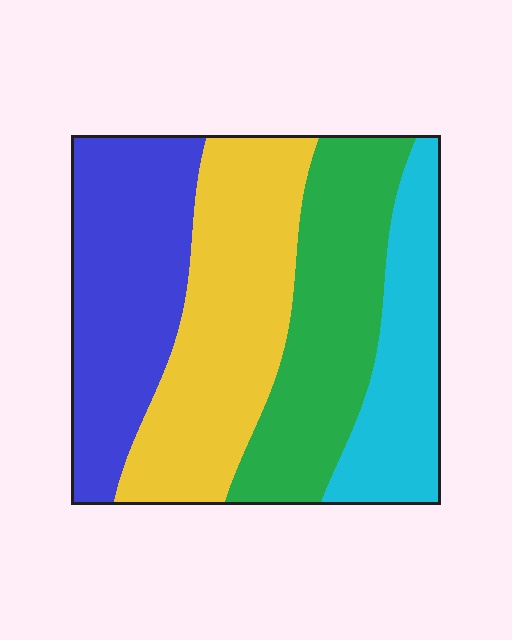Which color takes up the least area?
Cyan, at roughly 20%.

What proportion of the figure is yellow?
Yellow covers roughly 30% of the figure.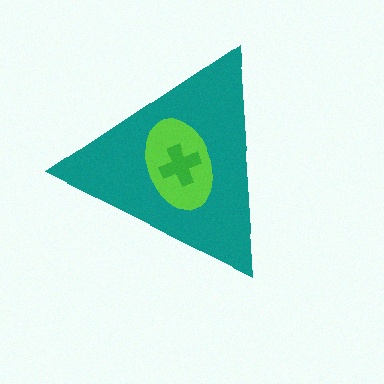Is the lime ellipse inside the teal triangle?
Yes.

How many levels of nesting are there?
3.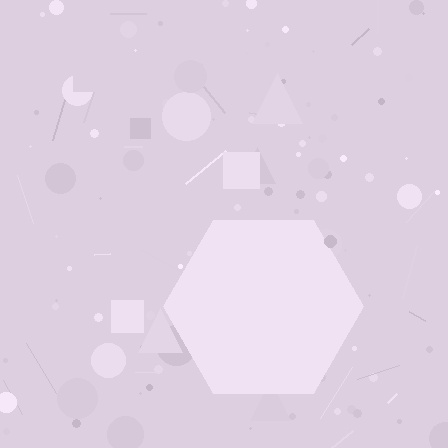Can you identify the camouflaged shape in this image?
The camouflaged shape is a hexagon.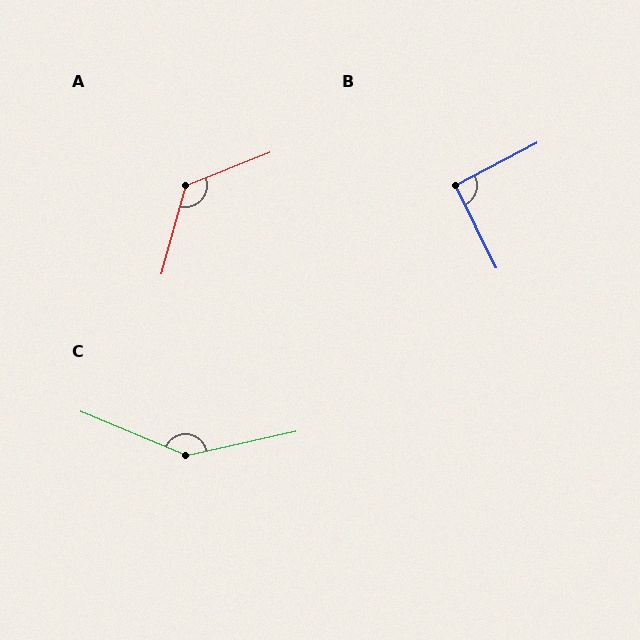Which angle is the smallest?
B, at approximately 92 degrees.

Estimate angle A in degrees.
Approximately 127 degrees.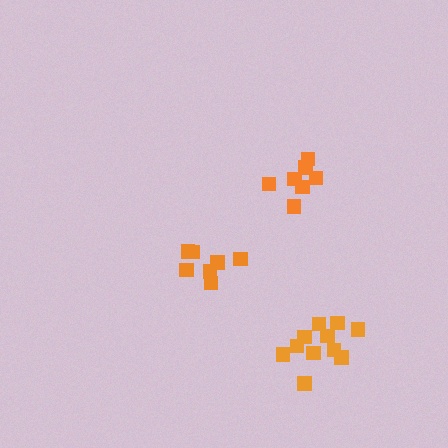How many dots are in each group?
Group 1: 7 dots, Group 2: 7 dots, Group 3: 11 dots (25 total).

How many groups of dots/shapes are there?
There are 3 groups.